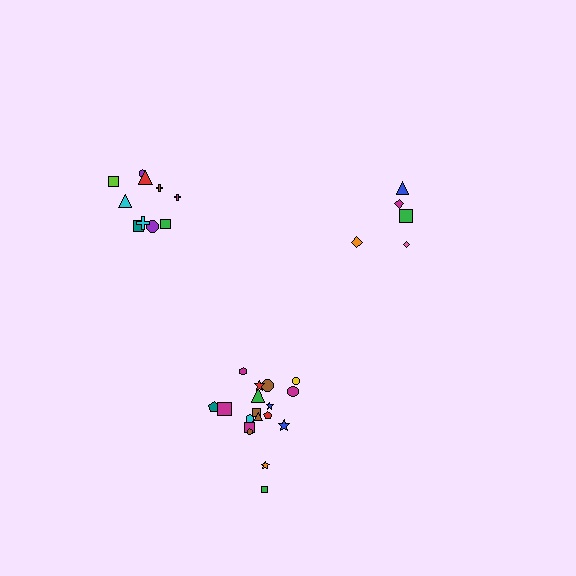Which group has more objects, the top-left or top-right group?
The top-left group.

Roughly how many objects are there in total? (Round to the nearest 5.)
Roughly 35 objects in total.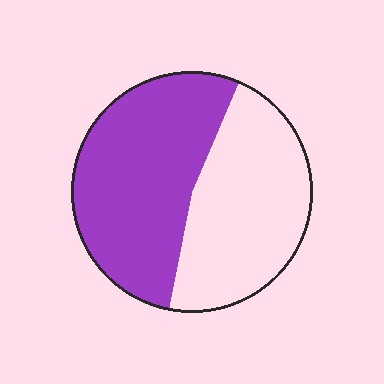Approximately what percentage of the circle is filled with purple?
Approximately 55%.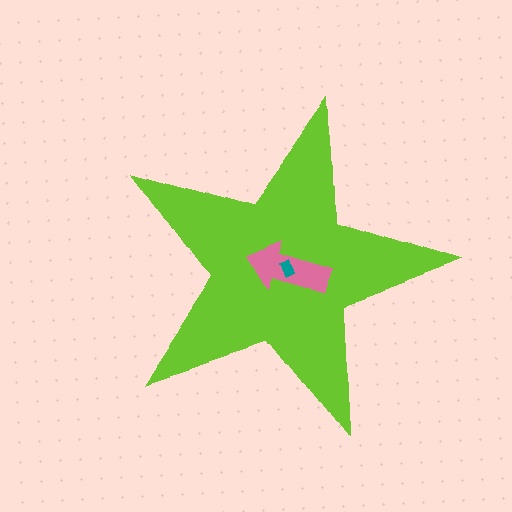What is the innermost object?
The teal rectangle.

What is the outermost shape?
The lime star.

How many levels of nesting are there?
3.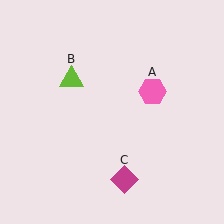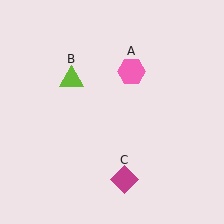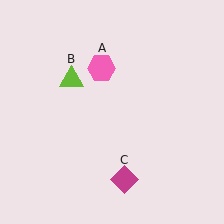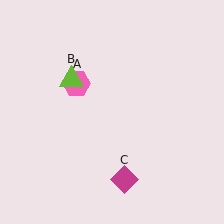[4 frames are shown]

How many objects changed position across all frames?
1 object changed position: pink hexagon (object A).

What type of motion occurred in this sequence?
The pink hexagon (object A) rotated counterclockwise around the center of the scene.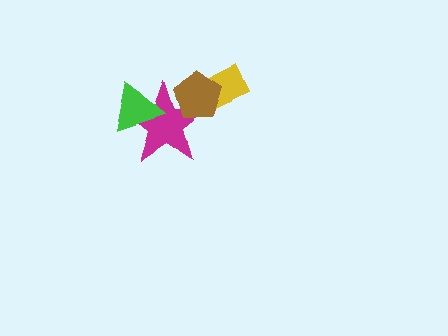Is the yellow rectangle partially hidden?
Yes, it is partially covered by another shape.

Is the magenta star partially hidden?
Yes, it is partially covered by another shape.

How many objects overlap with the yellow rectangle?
1 object overlaps with the yellow rectangle.